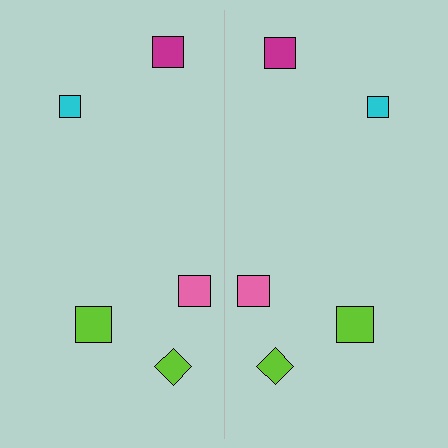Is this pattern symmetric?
Yes, this pattern has bilateral (reflection) symmetry.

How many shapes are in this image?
There are 10 shapes in this image.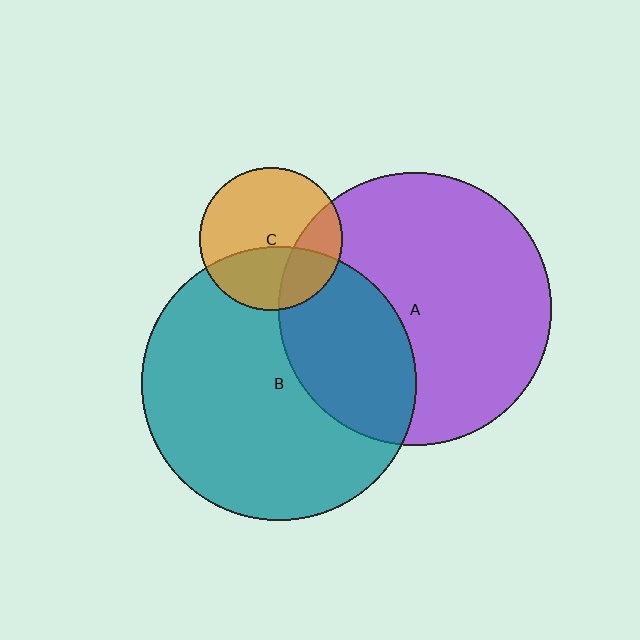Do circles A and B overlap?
Yes.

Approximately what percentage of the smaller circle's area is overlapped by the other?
Approximately 35%.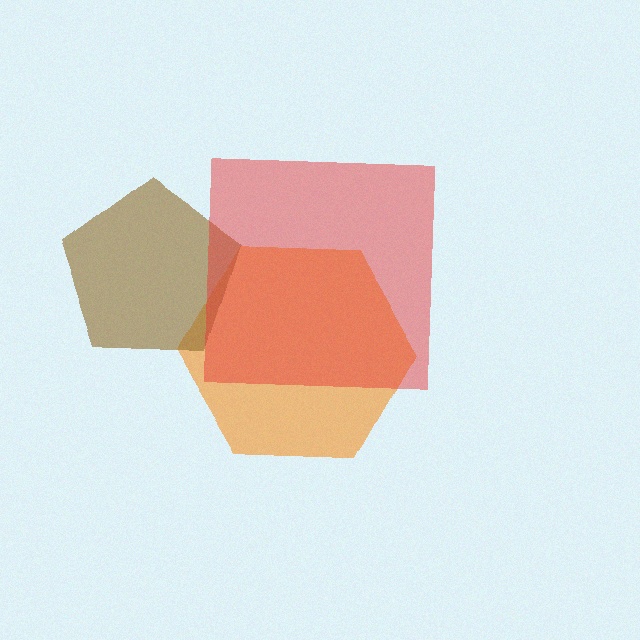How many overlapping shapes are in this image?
There are 3 overlapping shapes in the image.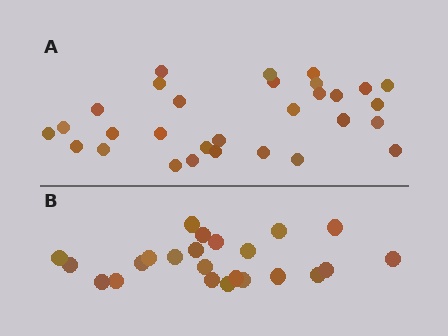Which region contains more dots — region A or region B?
Region A (the top region) has more dots.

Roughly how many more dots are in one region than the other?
Region A has roughly 8 or so more dots than region B.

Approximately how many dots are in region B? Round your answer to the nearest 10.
About 20 dots. (The exact count is 23, which rounds to 20.)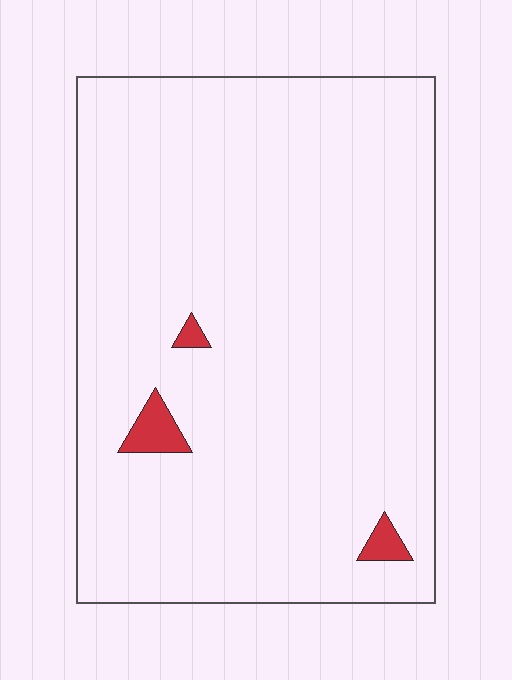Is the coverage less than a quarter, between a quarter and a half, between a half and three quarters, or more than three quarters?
Less than a quarter.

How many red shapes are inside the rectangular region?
3.